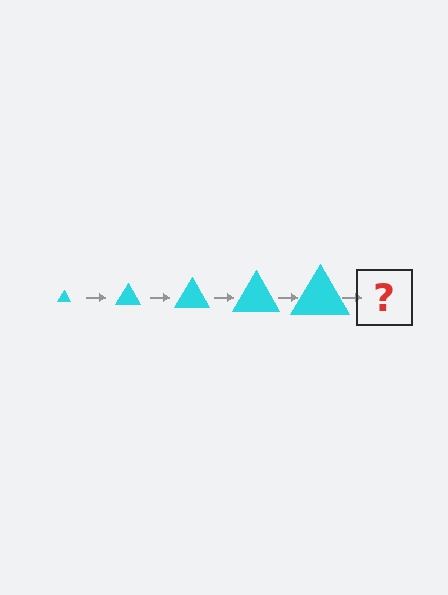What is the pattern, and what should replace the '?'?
The pattern is that the triangle gets progressively larger each step. The '?' should be a cyan triangle, larger than the previous one.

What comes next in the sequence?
The next element should be a cyan triangle, larger than the previous one.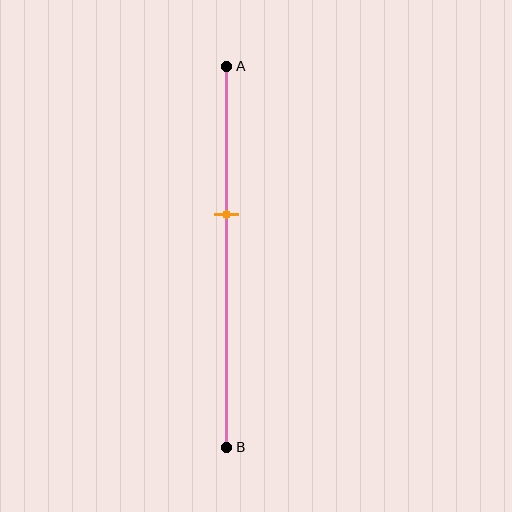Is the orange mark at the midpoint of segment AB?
No, the mark is at about 40% from A, not at the 50% midpoint.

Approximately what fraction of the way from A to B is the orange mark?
The orange mark is approximately 40% of the way from A to B.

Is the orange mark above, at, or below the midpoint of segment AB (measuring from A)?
The orange mark is above the midpoint of segment AB.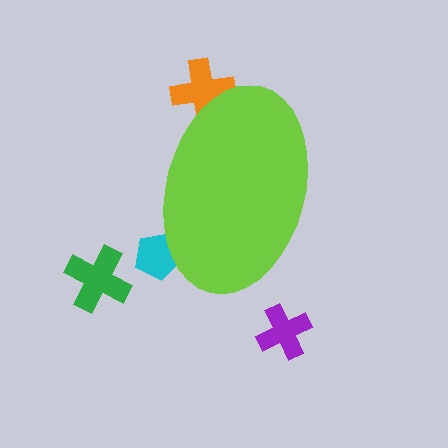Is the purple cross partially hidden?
No, the purple cross is fully visible.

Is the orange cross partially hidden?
Yes, the orange cross is partially hidden behind the lime ellipse.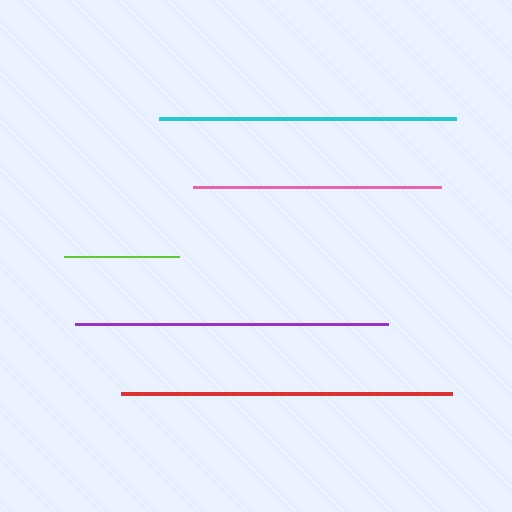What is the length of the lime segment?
The lime segment is approximately 115 pixels long.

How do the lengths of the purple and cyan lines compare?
The purple and cyan lines are approximately the same length.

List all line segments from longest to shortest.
From longest to shortest: red, purple, cyan, pink, lime.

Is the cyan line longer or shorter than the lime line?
The cyan line is longer than the lime line.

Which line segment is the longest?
The red line is the longest at approximately 331 pixels.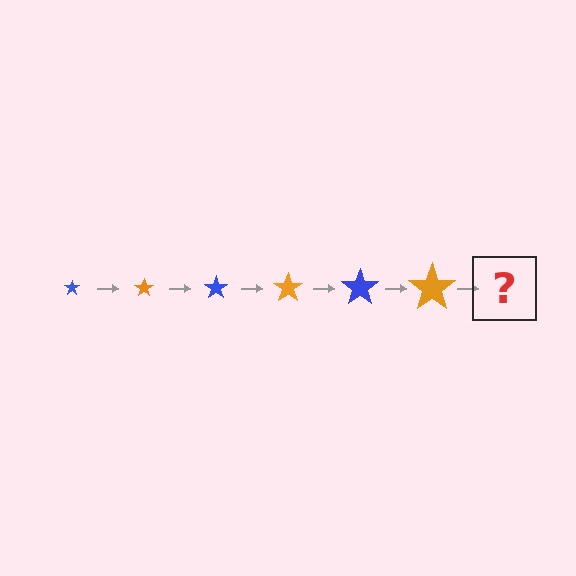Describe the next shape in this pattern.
It should be a blue star, larger than the previous one.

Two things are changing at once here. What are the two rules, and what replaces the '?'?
The two rules are that the star grows larger each step and the color cycles through blue and orange. The '?' should be a blue star, larger than the previous one.